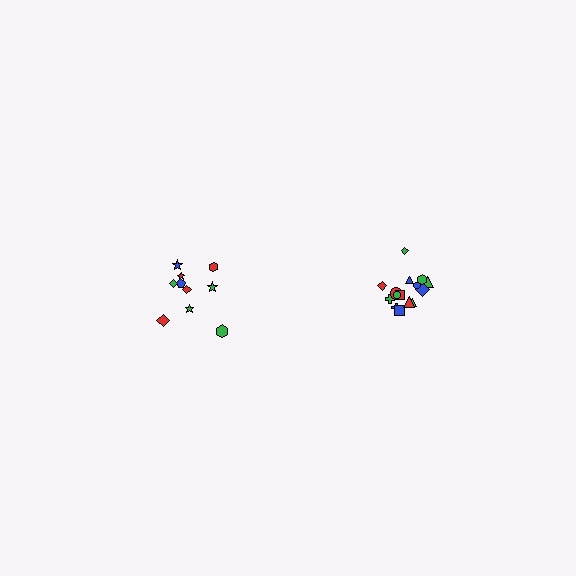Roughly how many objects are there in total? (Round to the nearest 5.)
Roughly 25 objects in total.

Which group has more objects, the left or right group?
The right group.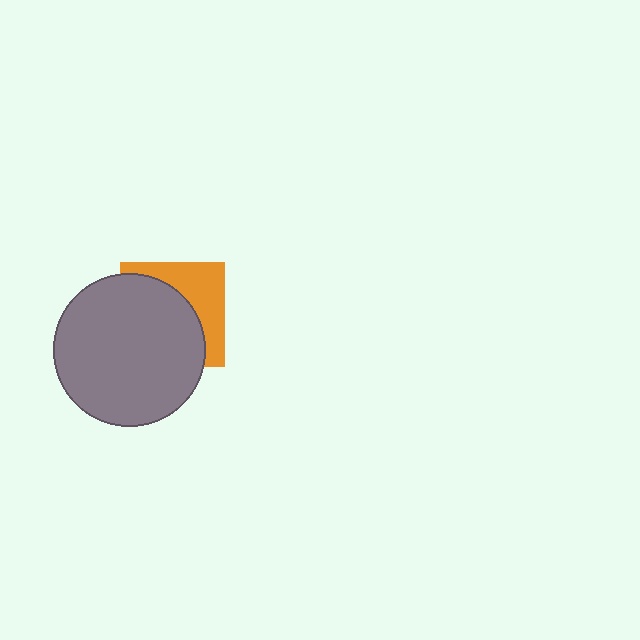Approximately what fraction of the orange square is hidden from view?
Roughly 61% of the orange square is hidden behind the gray circle.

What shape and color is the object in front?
The object in front is a gray circle.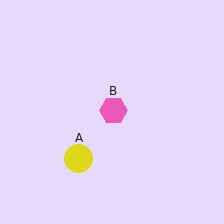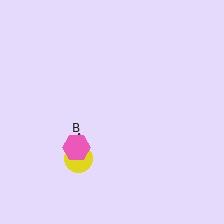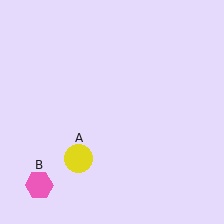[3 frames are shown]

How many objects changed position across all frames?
1 object changed position: pink hexagon (object B).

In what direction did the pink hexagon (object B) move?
The pink hexagon (object B) moved down and to the left.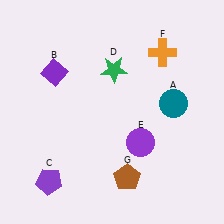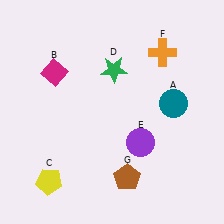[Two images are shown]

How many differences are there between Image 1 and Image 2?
There are 2 differences between the two images.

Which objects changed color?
B changed from purple to magenta. C changed from purple to yellow.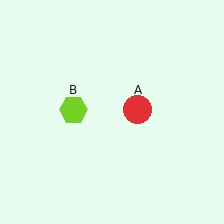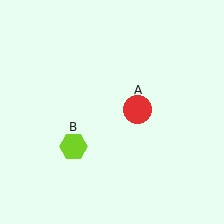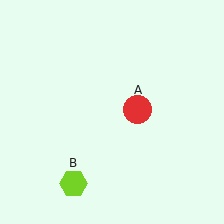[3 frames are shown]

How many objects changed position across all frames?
1 object changed position: lime hexagon (object B).